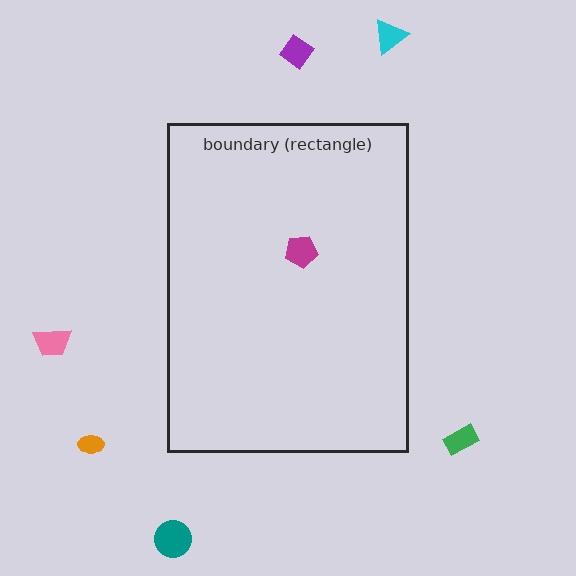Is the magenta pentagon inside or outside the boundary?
Inside.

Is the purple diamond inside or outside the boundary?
Outside.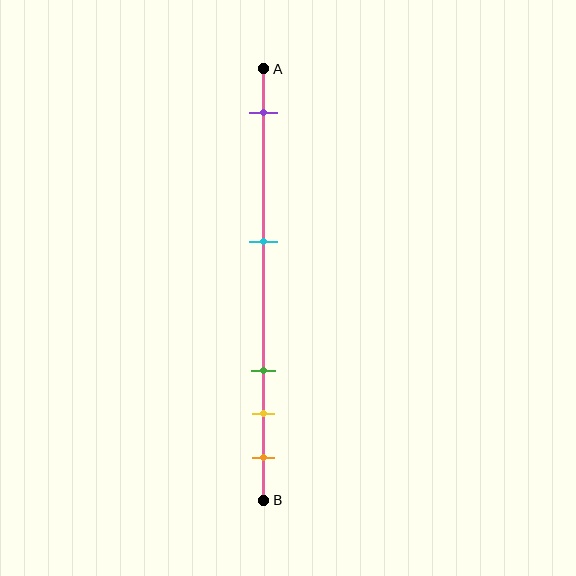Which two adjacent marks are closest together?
The yellow and orange marks are the closest adjacent pair.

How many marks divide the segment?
There are 5 marks dividing the segment.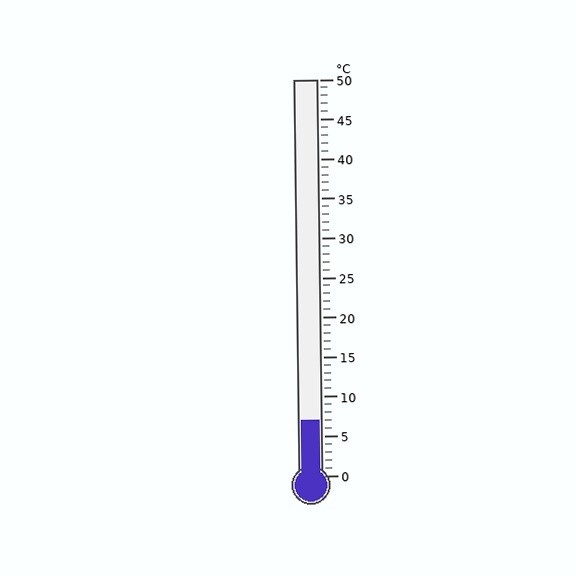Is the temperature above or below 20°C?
The temperature is below 20°C.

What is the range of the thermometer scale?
The thermometer scale ranges from 0°C to 50°C.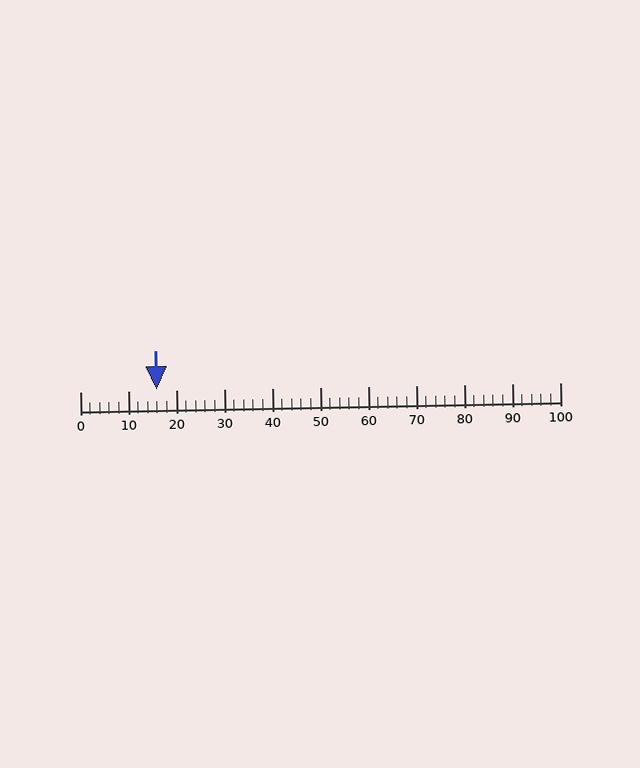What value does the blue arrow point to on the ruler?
The blue arrow points to approximately 16.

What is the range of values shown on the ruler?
The ruler shows values from 0 to 100.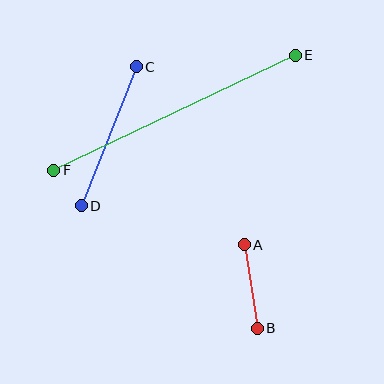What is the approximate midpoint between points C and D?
The midpoint is at approximately (109, 136) pixels.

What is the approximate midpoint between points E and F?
The midpoint is at approximately (174, 113) pixels.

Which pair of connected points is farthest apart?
Points E and F are farthest apart.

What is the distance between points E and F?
The distance is approximately 267 pixels.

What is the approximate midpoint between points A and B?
The midpoint is at approximately (251, 287) pixels.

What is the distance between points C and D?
The distance is approximately 149 pixels.